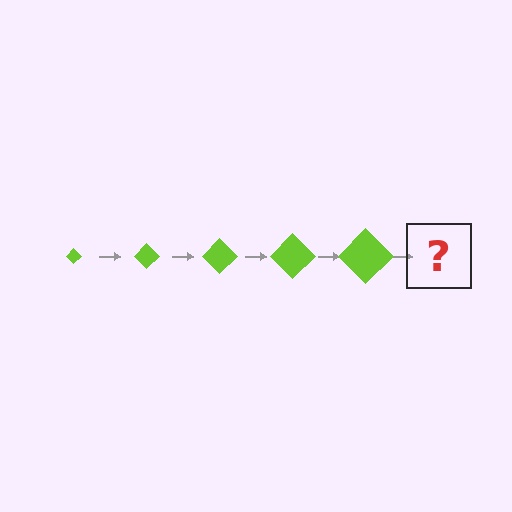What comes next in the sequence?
The next element should be a lime diamond, larger than the previous one.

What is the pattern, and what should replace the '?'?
The pattern is that the diamond gets progressively larger each step. The '?' should be a lime diamond, larger than the previous one.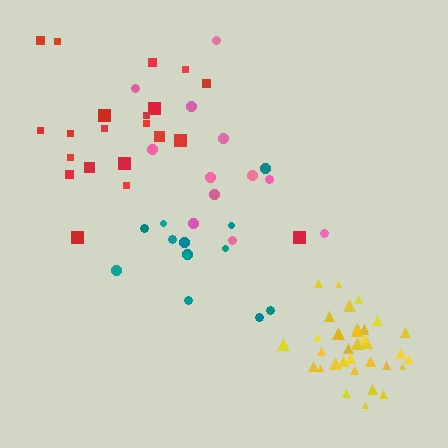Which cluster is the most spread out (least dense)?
Pink.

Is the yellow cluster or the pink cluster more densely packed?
Yellow.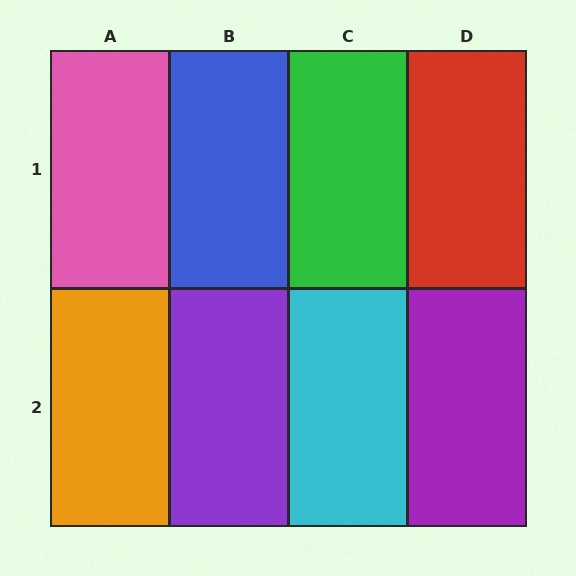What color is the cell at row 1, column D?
Red.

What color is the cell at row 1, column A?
Pink.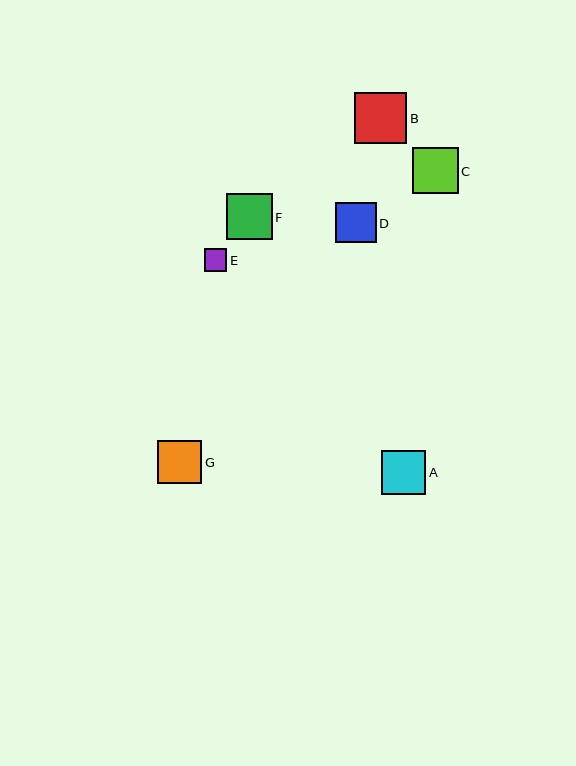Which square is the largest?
Square B is the largest with a size of approximately 52 pixels.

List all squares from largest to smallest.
From largest to smallest: B, F, C, A, G, D, E.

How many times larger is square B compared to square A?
Square B is approximately 1.2 times the size of square A.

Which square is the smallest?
Square E is the smallest with a size of approximately 23 pixels.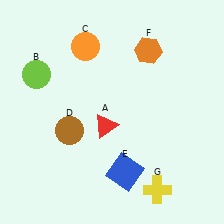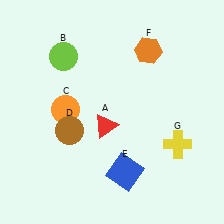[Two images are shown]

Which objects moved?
The objects that moved are: the lime circle (B), the orange circle (C), the yellow cross (G).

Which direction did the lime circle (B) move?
The lime circle (B) moved right.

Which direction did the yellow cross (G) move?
The yellow cross (G) moved up.